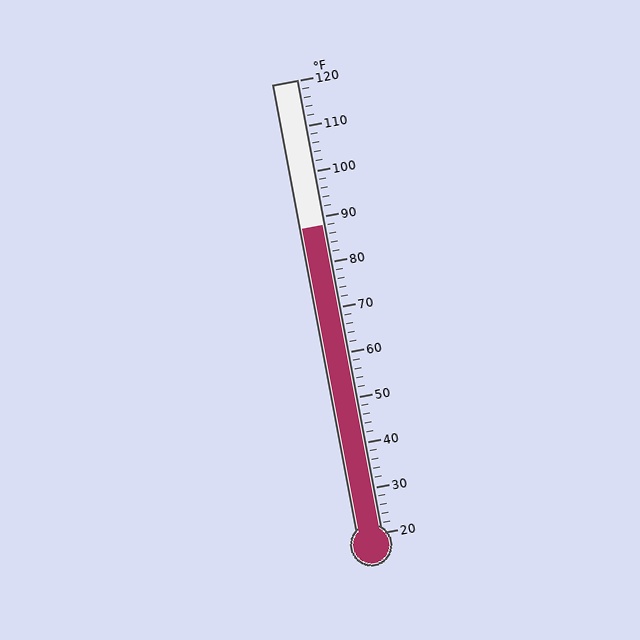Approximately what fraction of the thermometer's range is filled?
The thermometer is filled to approximately 70% of its range.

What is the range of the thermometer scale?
The thermometer scale ranges from 20°F to 120°F.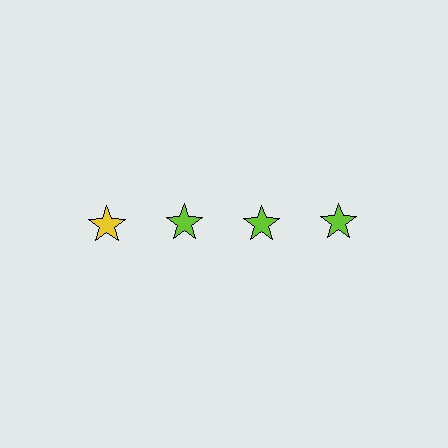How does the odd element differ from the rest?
It has a different color: yellow instead of lime.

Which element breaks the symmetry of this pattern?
The yellow star in the top row, leftmost column breaks the symmetry. All other shapes are lime stars.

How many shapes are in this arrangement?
There are 4 shapes arranged in a grid pattern.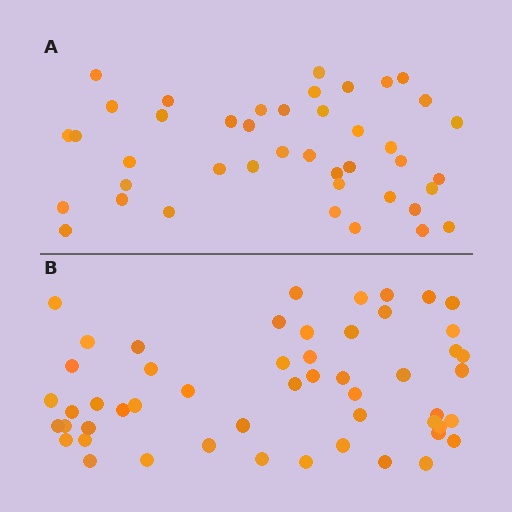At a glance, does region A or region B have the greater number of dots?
Region B (the bottom region) has more dots.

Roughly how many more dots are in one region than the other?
Region B has roughly 10 or so more dots than region A.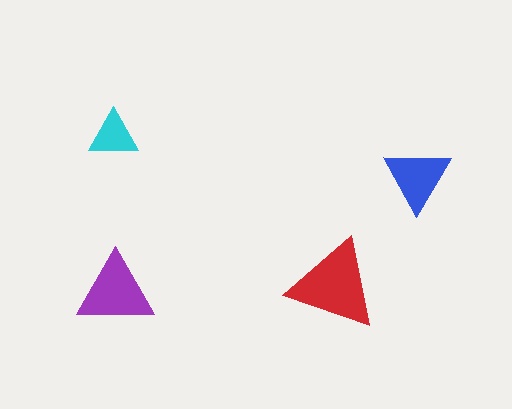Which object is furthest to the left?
The cyan triangle is leftmost.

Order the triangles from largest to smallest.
the red one, the purple one, the blue one, the cyan one.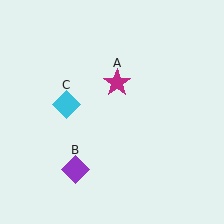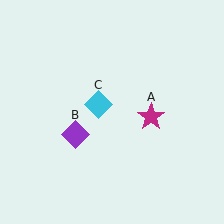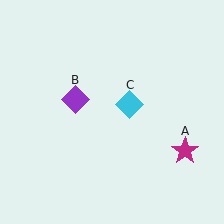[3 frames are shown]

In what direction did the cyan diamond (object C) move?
The cyan diamond (object C) moved right.